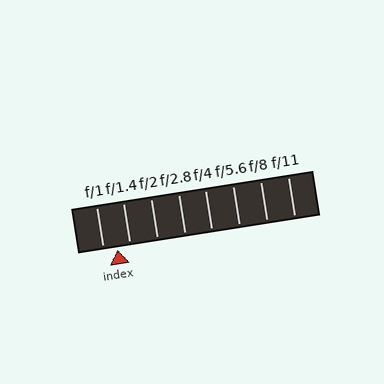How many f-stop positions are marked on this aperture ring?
There are 8 f-stop positions marked.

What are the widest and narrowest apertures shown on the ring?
The widest aperture shown is f/1 and the narrowest is f/11.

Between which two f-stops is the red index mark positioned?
The index mark is between f/1 and f/1.4.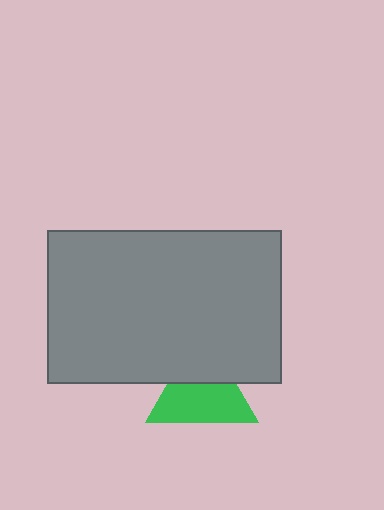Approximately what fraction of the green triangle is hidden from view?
Roughly 36% of the green triangle is hidden behind the gray rectangle.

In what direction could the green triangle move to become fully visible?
The green triangle could move down. That would shift it out from behind the gray rectangle entirely.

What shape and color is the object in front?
The object in front is a gray rectangle.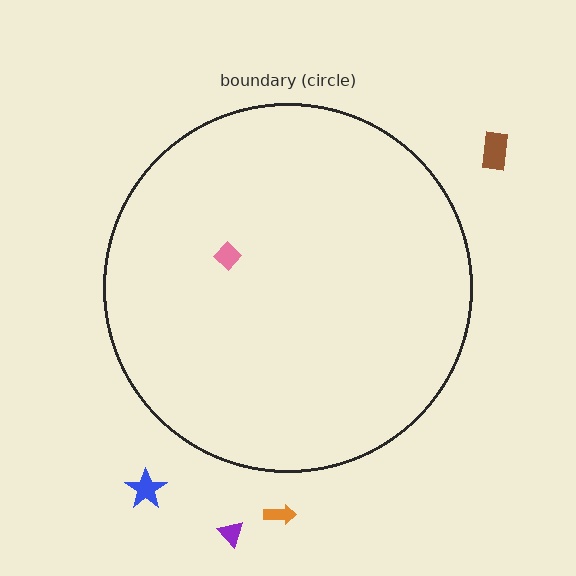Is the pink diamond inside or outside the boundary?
Inside.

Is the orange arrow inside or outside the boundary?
Outside.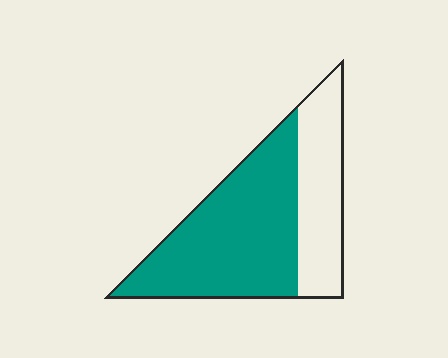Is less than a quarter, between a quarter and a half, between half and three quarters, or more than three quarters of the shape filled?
Between half and three quarters.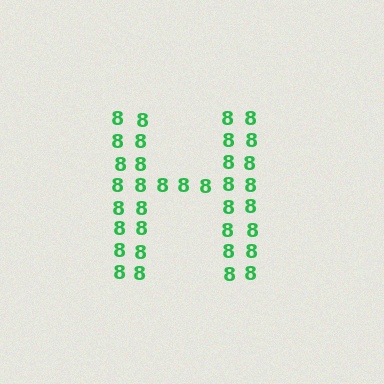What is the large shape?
The large shape is the letter H.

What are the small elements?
The small elements are digit 8's.